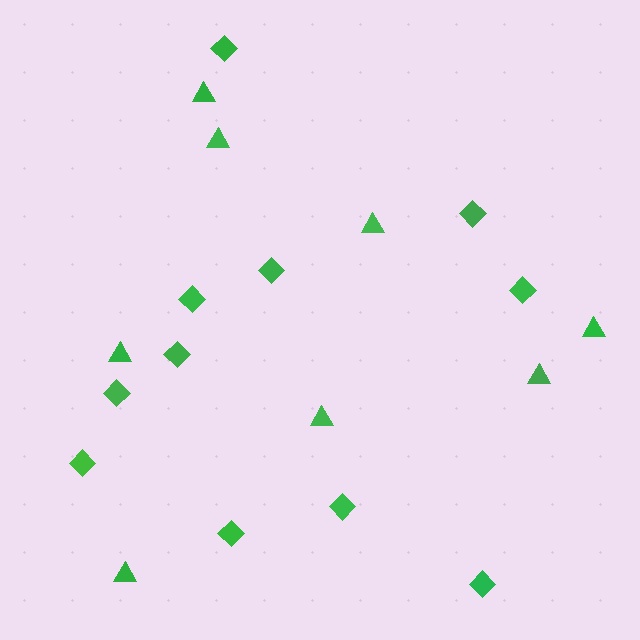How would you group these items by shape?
There are 2 groups: one group of triangles (8) and one group of diamonds (11).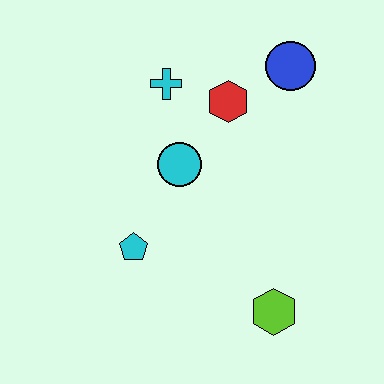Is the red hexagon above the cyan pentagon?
Yes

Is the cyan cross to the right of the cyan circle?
No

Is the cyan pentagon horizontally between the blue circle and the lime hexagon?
No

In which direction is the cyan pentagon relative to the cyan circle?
The cyan pentagon is below the cyan circle.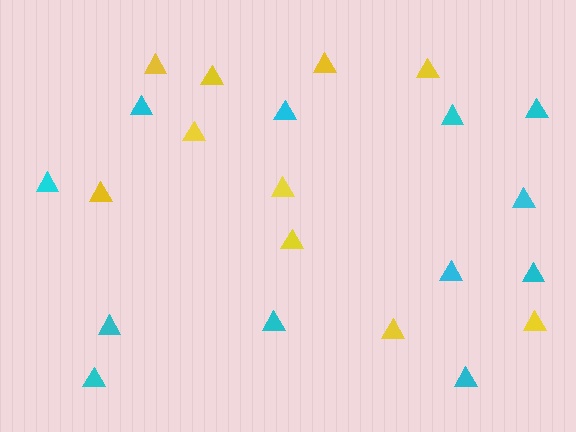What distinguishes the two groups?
There are 2 groups: one group of yellow triangles (10) and one group of cyan triangles (12).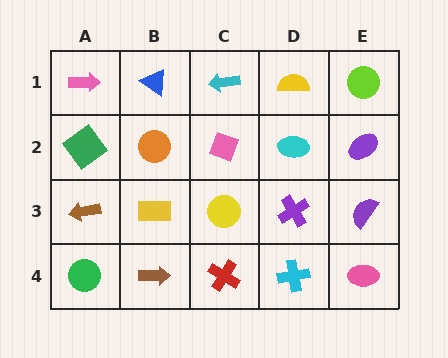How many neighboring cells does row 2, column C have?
4.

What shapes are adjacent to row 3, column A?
A green diamond (row 2, column A), a green circle (row 4, column A), a yellow rectangle (row 3, column B).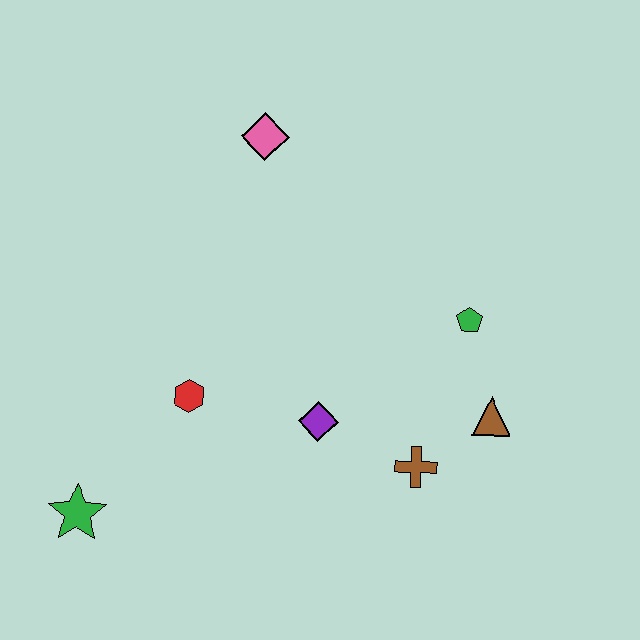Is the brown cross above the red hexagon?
No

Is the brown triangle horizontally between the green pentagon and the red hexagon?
No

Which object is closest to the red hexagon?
The purple diamond is closest to the red hexagon.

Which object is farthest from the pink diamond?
The green star is farthest from the pink diamond.